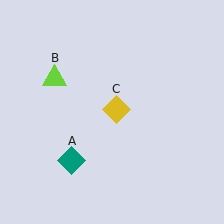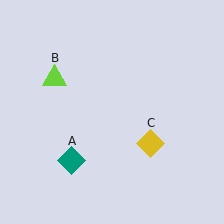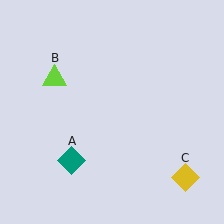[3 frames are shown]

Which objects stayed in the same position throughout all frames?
Teal diamond (object A) and lime triangle (object B) remained stationary.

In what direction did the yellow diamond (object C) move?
The yellow diamond (object C) moved down and to the right.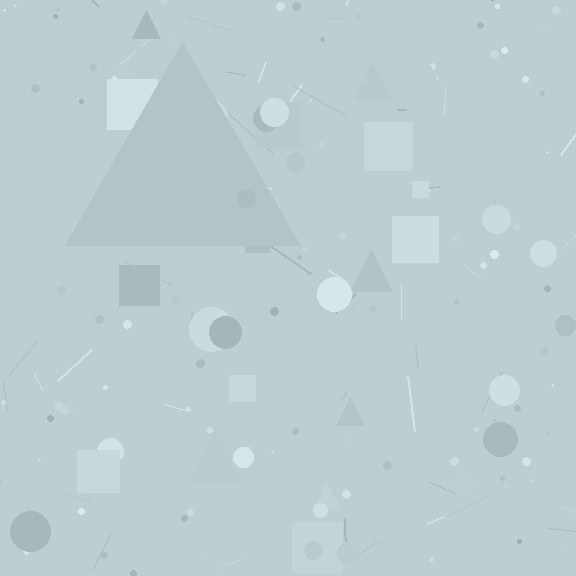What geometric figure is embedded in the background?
A triangle is embedded in the background.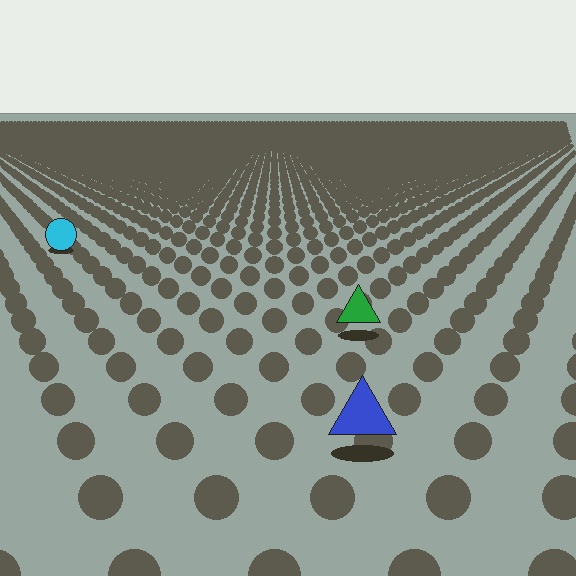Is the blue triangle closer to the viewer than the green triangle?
Yes. The blue triangle is closer — you can tell from the texture gradient: the ground texture is coarser near it.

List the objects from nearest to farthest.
From nearest to farthest: the blue triangle, the green triangle, the cyan circle.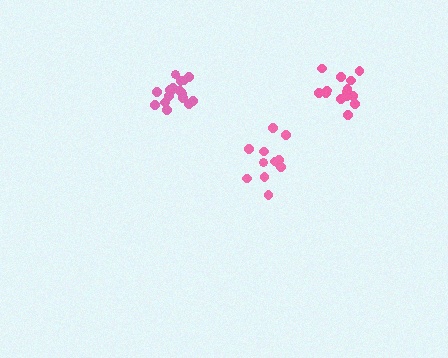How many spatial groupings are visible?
There are 3 spatial groupings.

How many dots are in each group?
Group 1: 15 dots, Group 2: 17 dots, Group 3: 12 dots (44 total).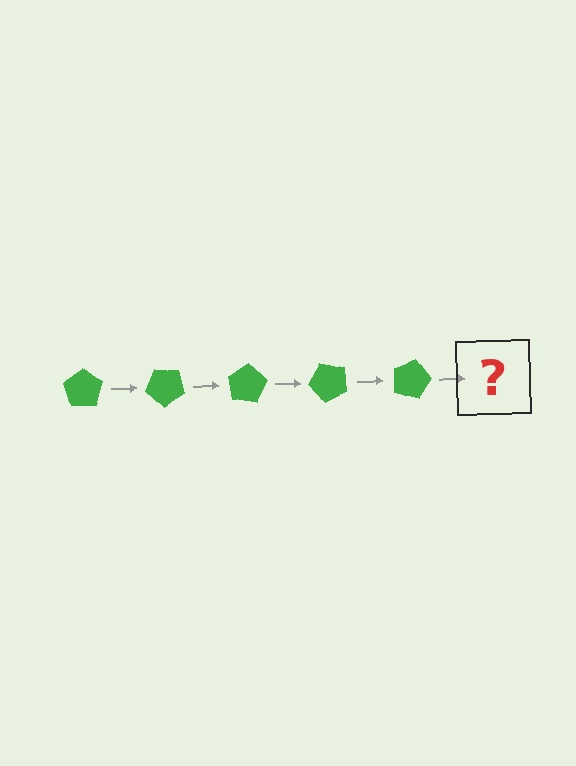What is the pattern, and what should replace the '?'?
The pattern is that the pentagon rotates 40 degrees each step. The '?' should be a green pentagon rotated 200 degrees.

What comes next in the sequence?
The next element should be a green pentagon rotated 200 degrees.